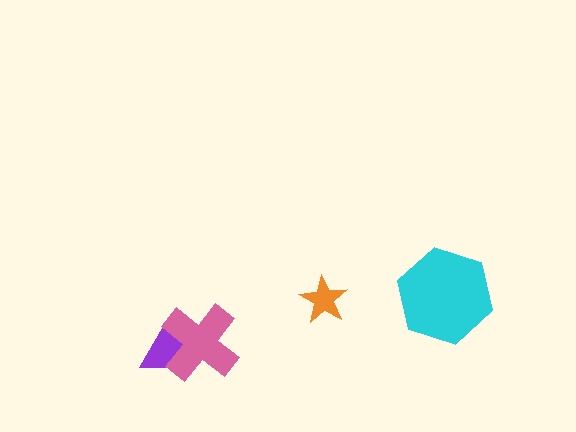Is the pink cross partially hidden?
No, no other shape covers it.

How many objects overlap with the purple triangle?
1 object overlaps with the purple triangle.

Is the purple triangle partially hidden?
Yes, it is partially covered by another shape.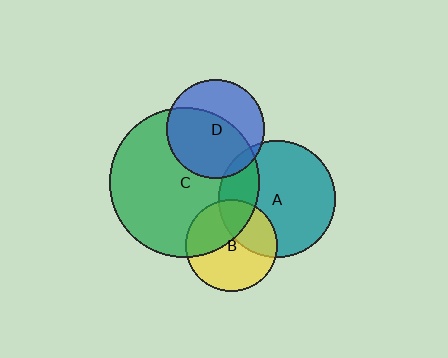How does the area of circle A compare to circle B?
Approximately 1.6 times.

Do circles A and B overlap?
Yes.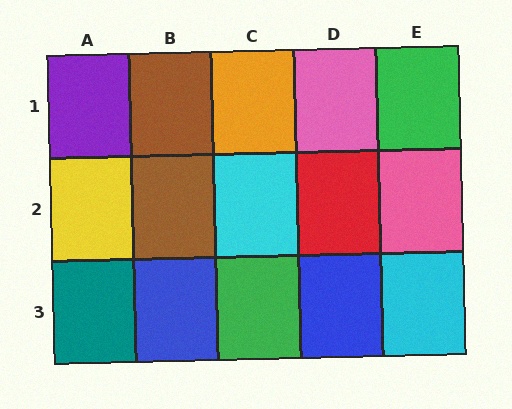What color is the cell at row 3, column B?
Blue.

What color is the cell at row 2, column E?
Pink.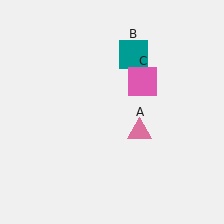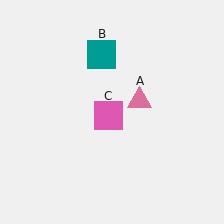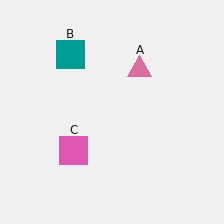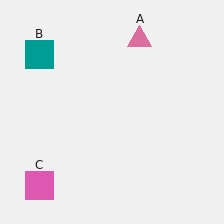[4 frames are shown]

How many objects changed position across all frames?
3 objects changed position: pink triangle (object A), teal square (object B), pink square (object C).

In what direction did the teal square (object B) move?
The teal square (object B) moved left.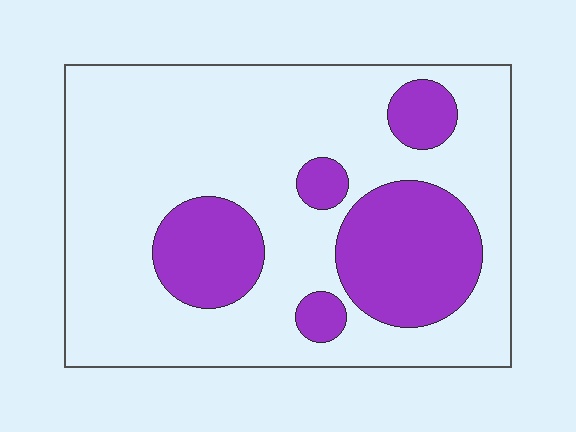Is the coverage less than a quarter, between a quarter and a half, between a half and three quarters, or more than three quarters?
Between a quarter and a half.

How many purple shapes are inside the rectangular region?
5.